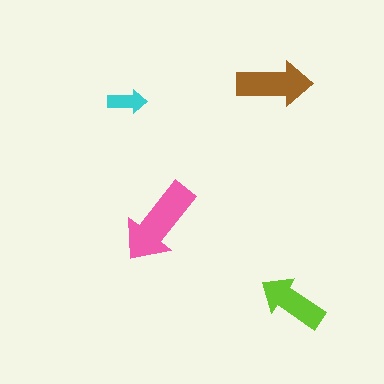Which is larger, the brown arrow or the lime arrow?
The brown one.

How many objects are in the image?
There are 4 objects in the image.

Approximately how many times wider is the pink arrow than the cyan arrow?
About 2 times wider.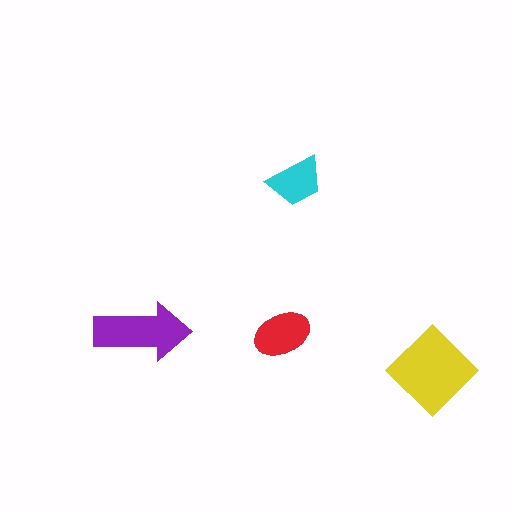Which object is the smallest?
The cyan trapezoid.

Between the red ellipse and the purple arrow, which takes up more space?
The purple arrow.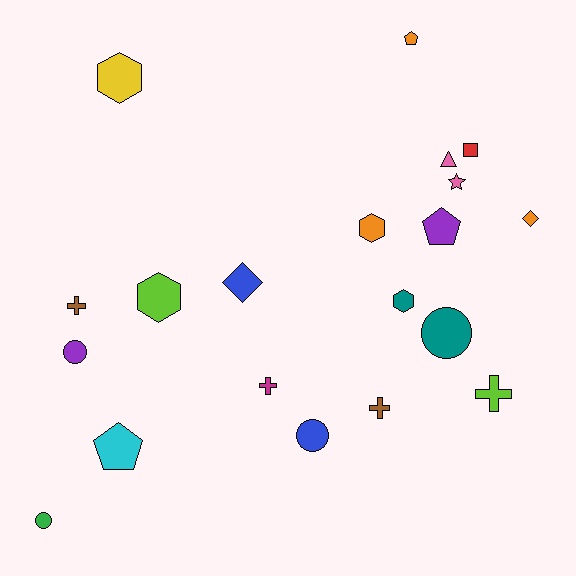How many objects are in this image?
There are 20 objects.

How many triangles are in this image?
There is 1 triangle.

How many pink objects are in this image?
There are 2 pink objects.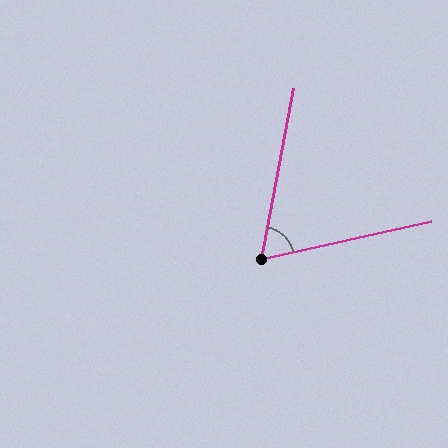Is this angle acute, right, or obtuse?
It is acute.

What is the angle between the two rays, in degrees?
Approximately 67 degrees.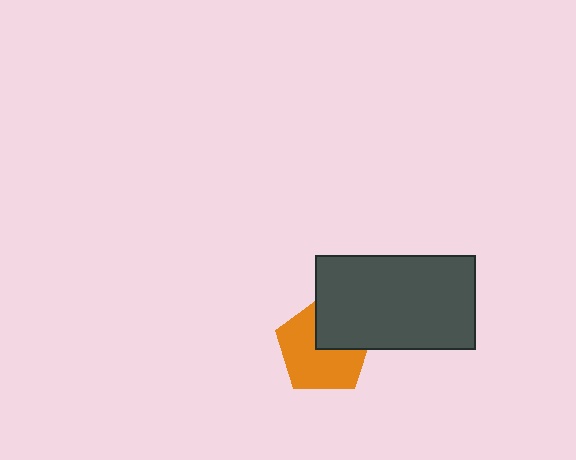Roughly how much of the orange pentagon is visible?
Most of it is visible (roughly 66%).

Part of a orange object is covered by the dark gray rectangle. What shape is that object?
It is a pentagon.